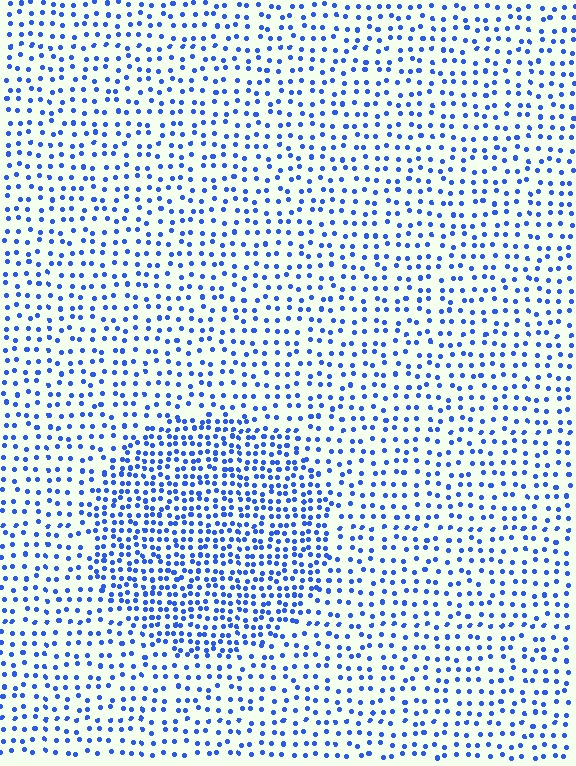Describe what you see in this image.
The image contains small blue elements arranged at two different densities. A circle-shaped region is visible where the elements are more densely packed than the surrounding area.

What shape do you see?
I see a circle.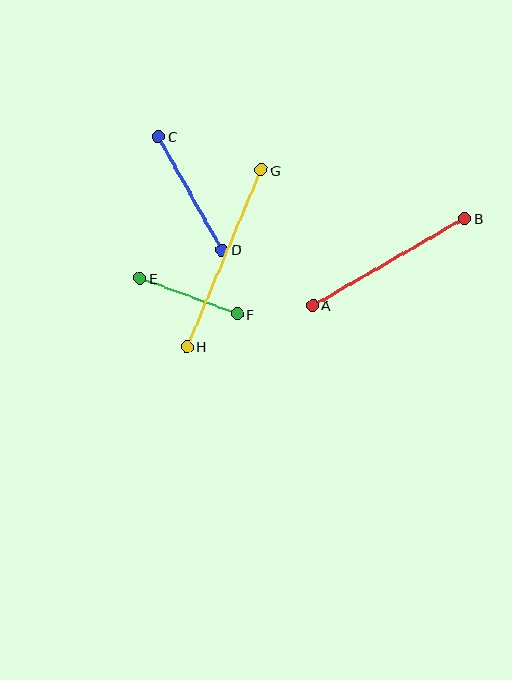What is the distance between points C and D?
The distance is approximately 130 pixels.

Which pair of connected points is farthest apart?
Points G and H are farthest apart.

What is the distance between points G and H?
The distance is approximately 192 pixels.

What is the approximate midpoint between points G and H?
The midpoint is at approximately (224, 258) pixels.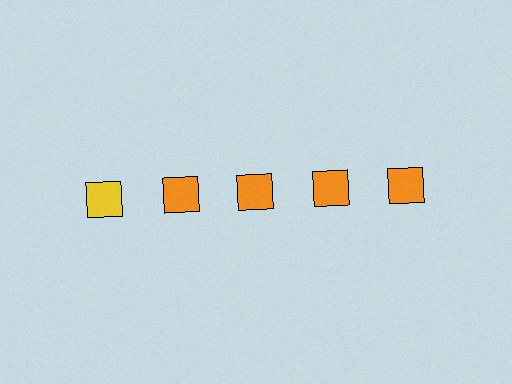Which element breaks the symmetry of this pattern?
The yellow square in the top row, leftmost column breaks the symmetry. All other shapes are orange squares.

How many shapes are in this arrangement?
There are 5 shapes arranged in a grid pattern.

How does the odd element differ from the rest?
It has a different color: yellow instead of orange.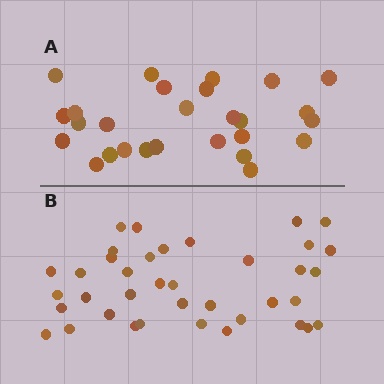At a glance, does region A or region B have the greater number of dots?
Region B (the bottom region) has more dots.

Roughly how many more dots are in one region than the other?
Region B has roughly 12 or so more dots than region A.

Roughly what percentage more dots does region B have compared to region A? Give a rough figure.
About 40% more.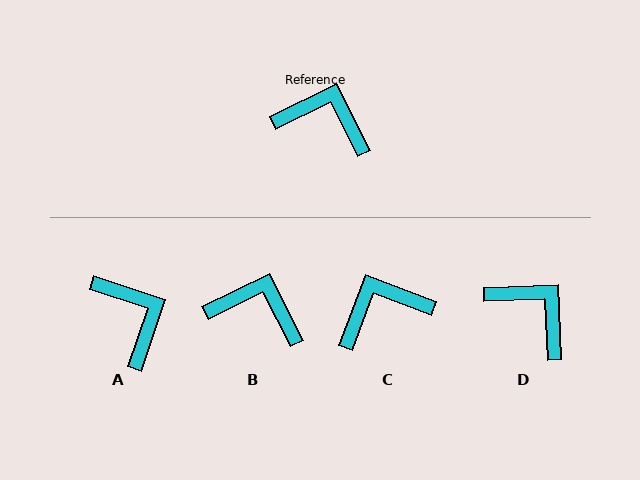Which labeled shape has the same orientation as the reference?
B.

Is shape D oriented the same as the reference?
No, it is off by about 24 degrees.